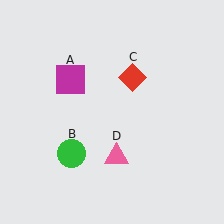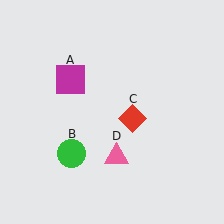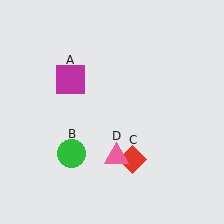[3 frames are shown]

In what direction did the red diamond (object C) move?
The red diamond (object C) moved down.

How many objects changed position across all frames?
1 object changed position: red diamond (object C).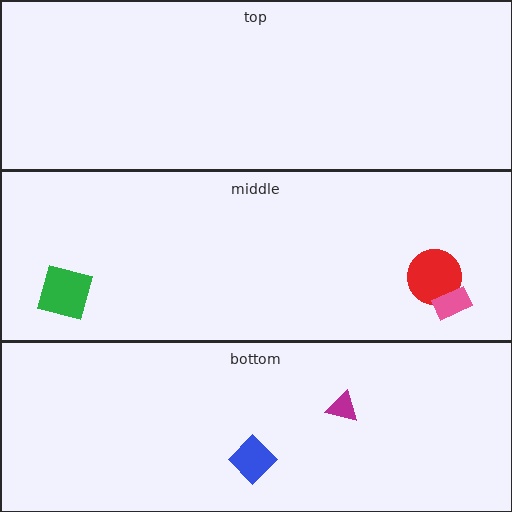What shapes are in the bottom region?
The blue diamond, the magenta triangle.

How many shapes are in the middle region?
3.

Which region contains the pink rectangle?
The middle region.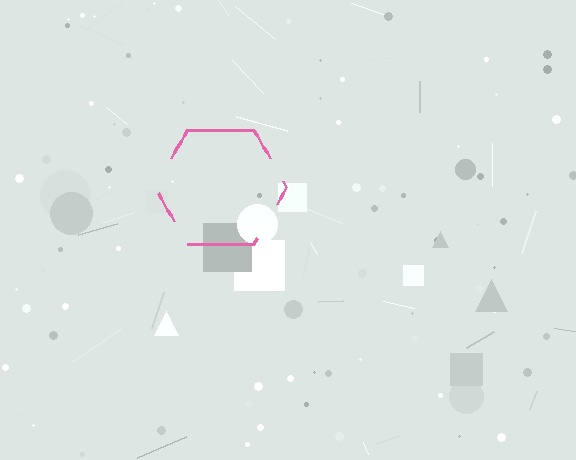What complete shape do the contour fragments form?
The contour fragments form a hexagon.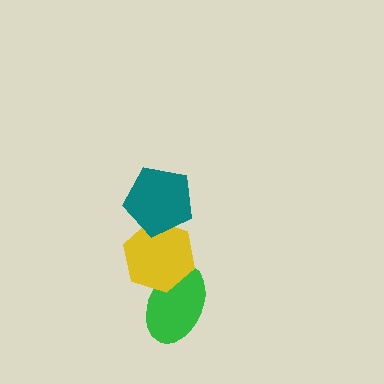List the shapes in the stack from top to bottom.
From top to bottom: the teal pentagon, the yellow hexagon, the green ellipse.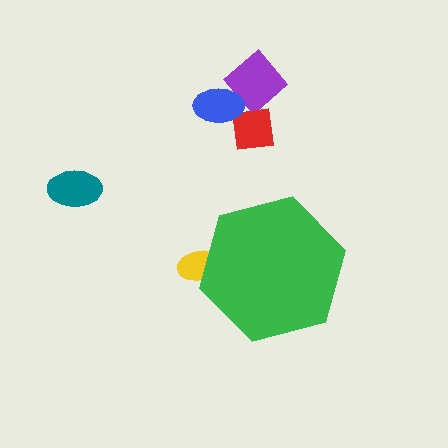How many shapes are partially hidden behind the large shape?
1 shape is partially hidden.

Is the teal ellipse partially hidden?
No, the teal ellipse is fully visible.